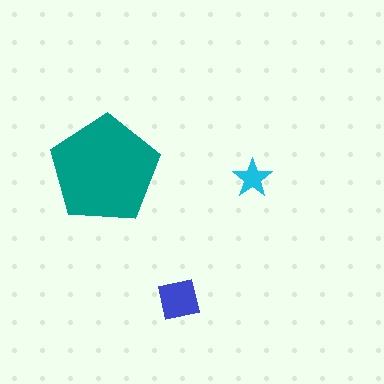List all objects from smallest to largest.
The cyan star, the blue square, the teal pentagon.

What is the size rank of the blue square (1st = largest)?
2nd.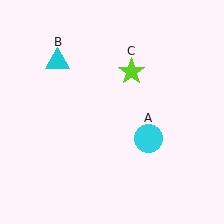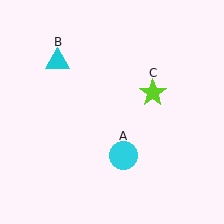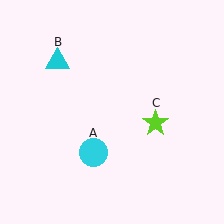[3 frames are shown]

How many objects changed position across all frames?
2 objects changed position: cyan circle (object A), lime star (object C).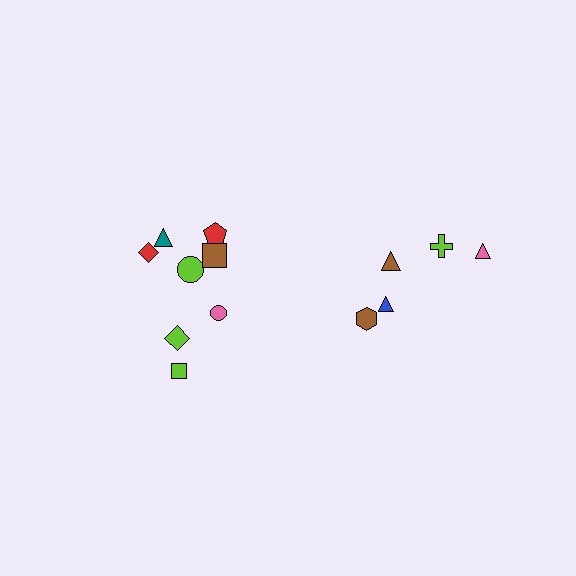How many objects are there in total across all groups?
There are 13 objects.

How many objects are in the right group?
There are 5 objects.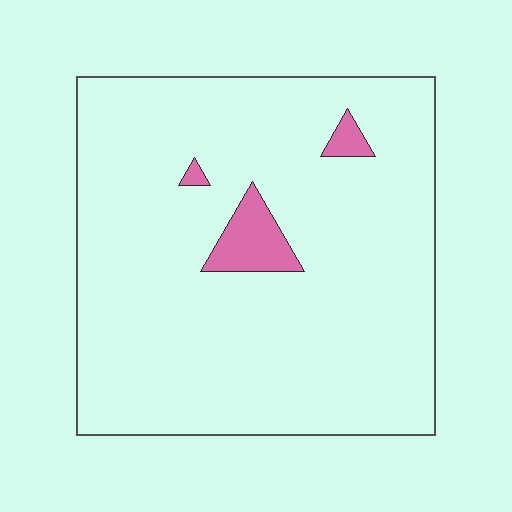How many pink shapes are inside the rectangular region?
3.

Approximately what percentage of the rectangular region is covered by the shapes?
Approximately 5%.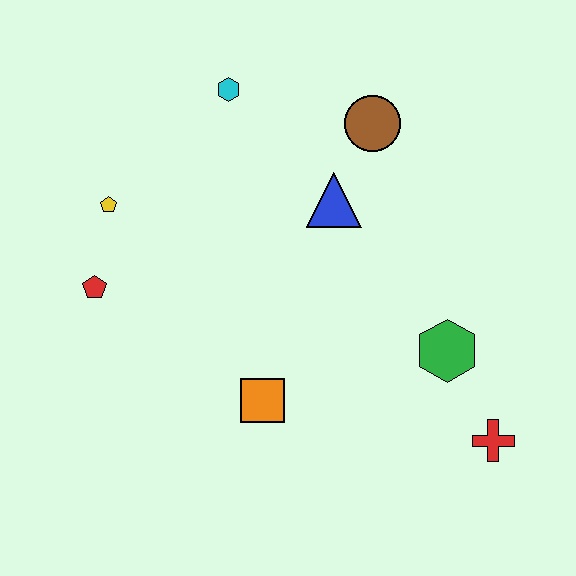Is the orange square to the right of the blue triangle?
No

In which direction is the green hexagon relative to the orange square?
The green hexagon is to the right of the orange square.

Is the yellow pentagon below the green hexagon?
No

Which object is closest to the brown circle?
The blue triangle is closest to the brown circle.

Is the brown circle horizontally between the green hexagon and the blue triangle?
Yes